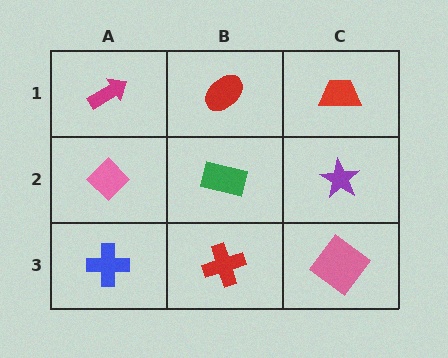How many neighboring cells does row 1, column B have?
3.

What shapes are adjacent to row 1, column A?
A pink diamond (row 2, column A), a red ellipse (row 1, column B).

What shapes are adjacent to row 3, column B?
A green rectangle (row 2, column B), a blue cross (row 3, column A), a pink diamond (row 3, column C).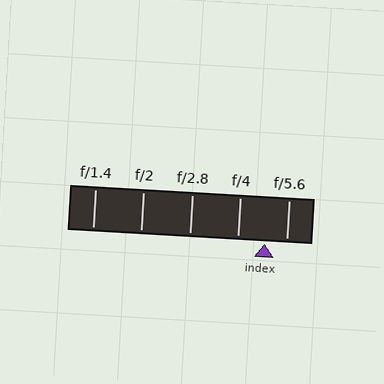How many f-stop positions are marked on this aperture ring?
There are 5 f-stop positions marked.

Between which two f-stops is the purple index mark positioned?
The index mark is between f/4 and f/5.6.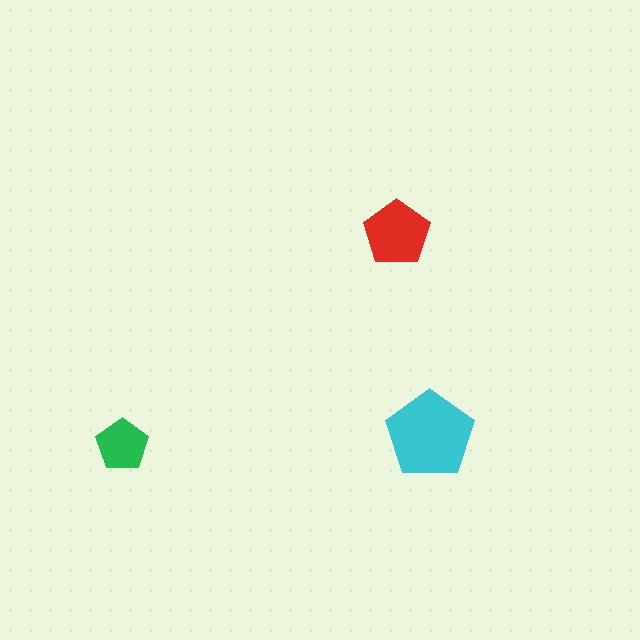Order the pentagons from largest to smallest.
the cyan one, the red one, the green one.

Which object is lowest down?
The green pentagon is bottommost.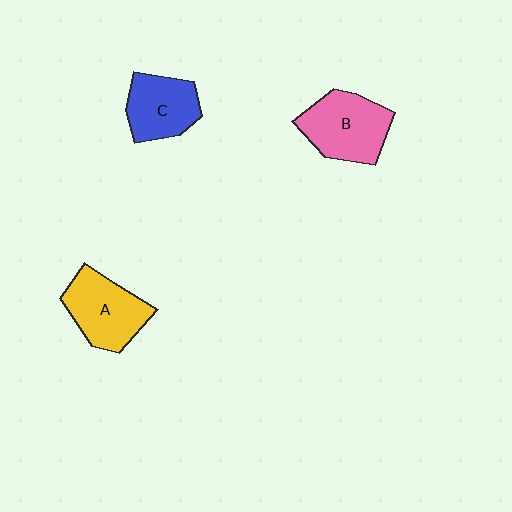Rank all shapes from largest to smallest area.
From largest to smallest: B (pink), A (yellow), C (blue).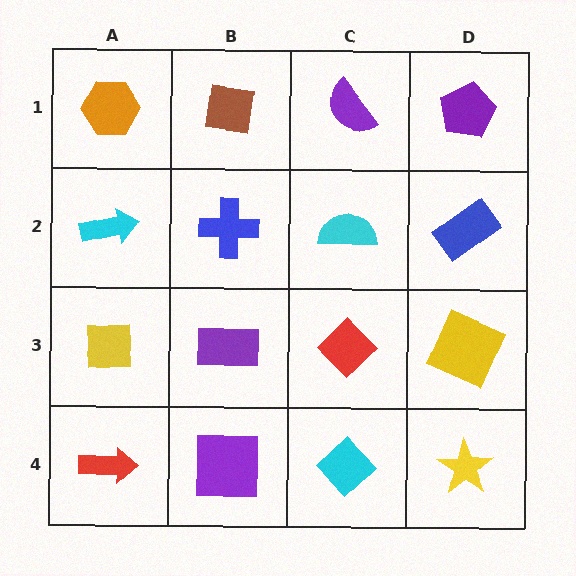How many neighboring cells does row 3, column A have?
3.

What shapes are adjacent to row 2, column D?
A purple pentagon (row 1, column D), a yellow square (row 3, column D), a cyan semicircle (row 2, column C).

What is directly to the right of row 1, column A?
A brown square.